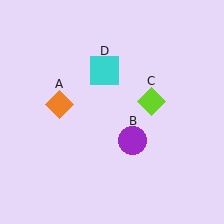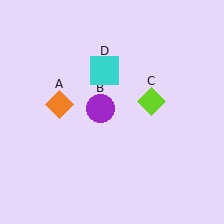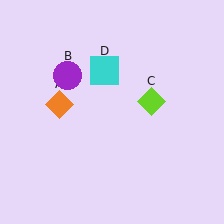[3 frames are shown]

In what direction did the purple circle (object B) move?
The purple circle (object B) moved up and to the left.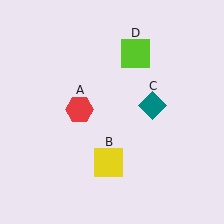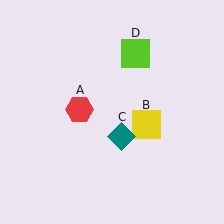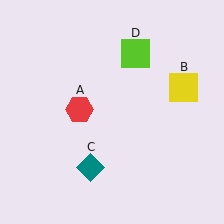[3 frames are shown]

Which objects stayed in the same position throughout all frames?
Red hexagon (object A) and lime square (object D) remained stationary.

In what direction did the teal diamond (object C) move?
The teal diamond (object C) moved down and to the left.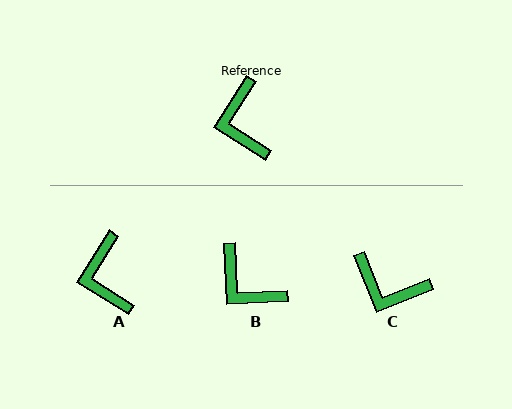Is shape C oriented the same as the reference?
No, it is off by about 54 degrees.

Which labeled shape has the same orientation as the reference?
A.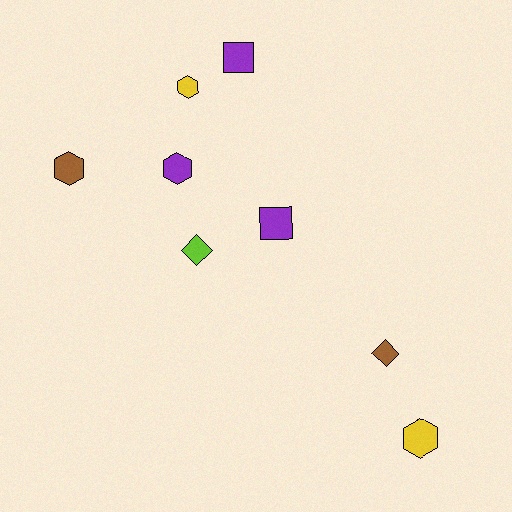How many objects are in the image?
There are 8 objects.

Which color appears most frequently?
Purple, with 3 objects.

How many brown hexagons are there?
There is 1 brown hexagon.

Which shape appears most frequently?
Hexagon, with 4 objects.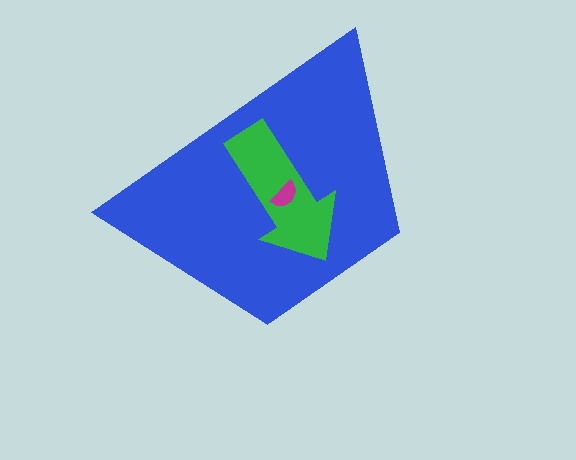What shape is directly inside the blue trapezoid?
The green arrow.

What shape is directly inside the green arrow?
The magenta semicircle.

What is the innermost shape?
The magenta semicircle.